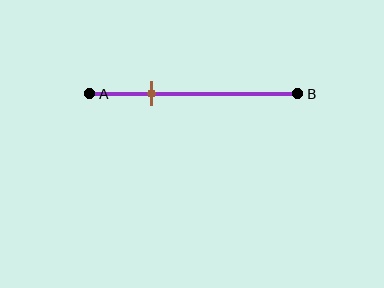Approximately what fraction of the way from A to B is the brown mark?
The brown mark is approximately 30% of the way from A to B.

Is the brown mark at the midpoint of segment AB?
No, the mark is at about 30% from A, not at the 50% midpoint.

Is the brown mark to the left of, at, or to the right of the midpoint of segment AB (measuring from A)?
The brown mark is to the left of the midpoint of segment AB.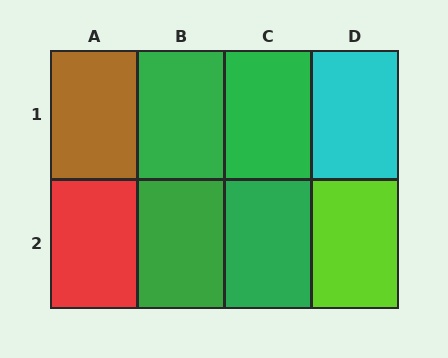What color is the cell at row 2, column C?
Green.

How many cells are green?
4 cells are green.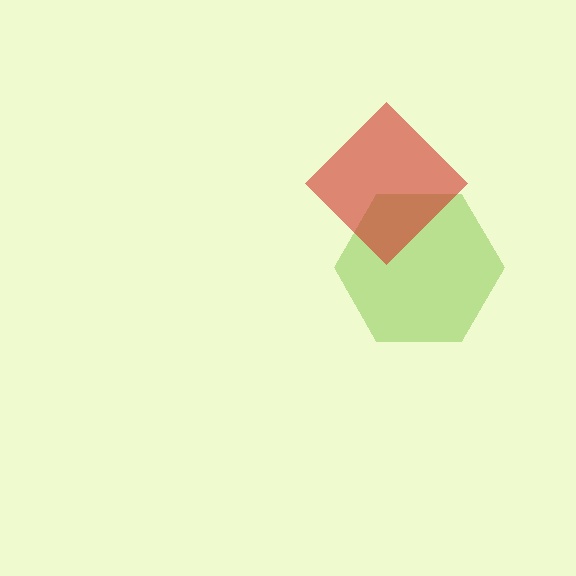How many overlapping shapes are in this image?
There are 2 overlapping shapes in the image.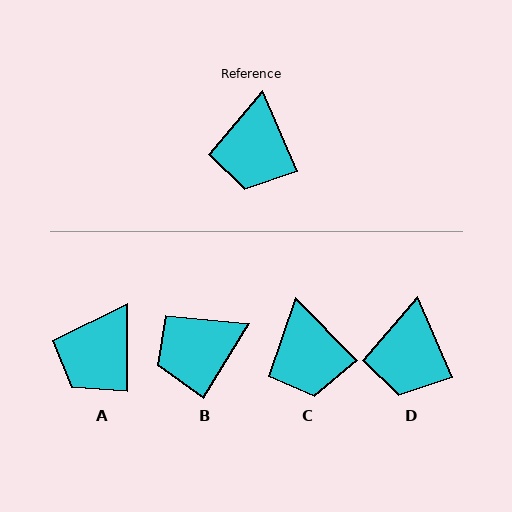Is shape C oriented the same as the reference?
No, it is off by about 21 degrees.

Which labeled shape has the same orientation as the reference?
D.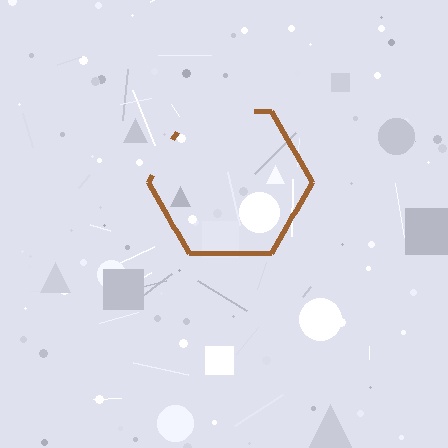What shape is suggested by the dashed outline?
The dashed outline suggests a hexagon.